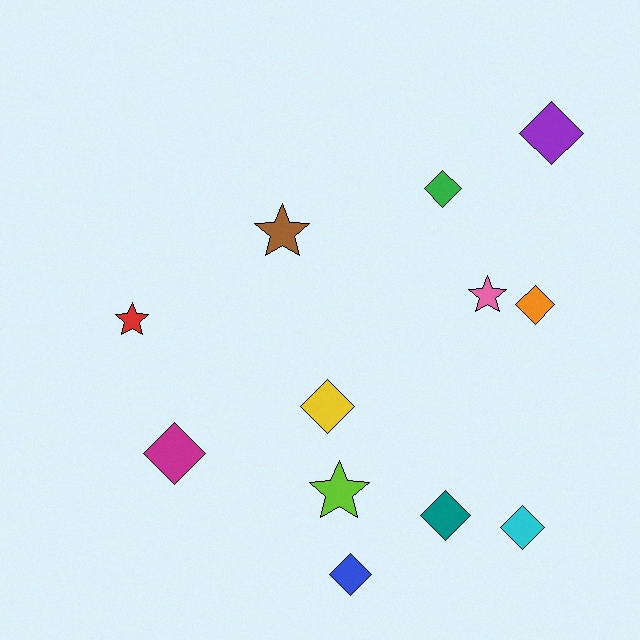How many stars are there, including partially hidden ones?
There are 4 stars.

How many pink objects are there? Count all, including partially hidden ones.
There is 1 pink object.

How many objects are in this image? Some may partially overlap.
There are 12 objects.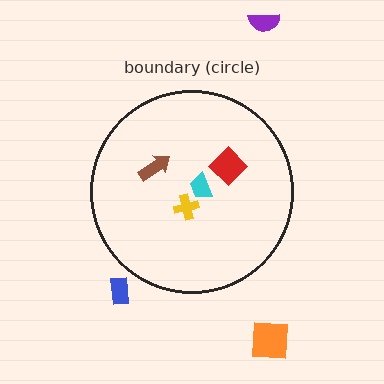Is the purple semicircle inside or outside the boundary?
Outside.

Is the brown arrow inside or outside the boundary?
Inside.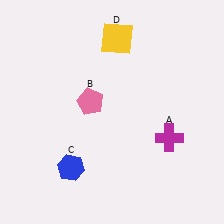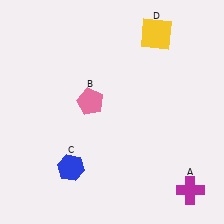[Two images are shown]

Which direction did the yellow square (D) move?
The yellow square (D) moved right.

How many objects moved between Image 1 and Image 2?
2 objects moved between the two images.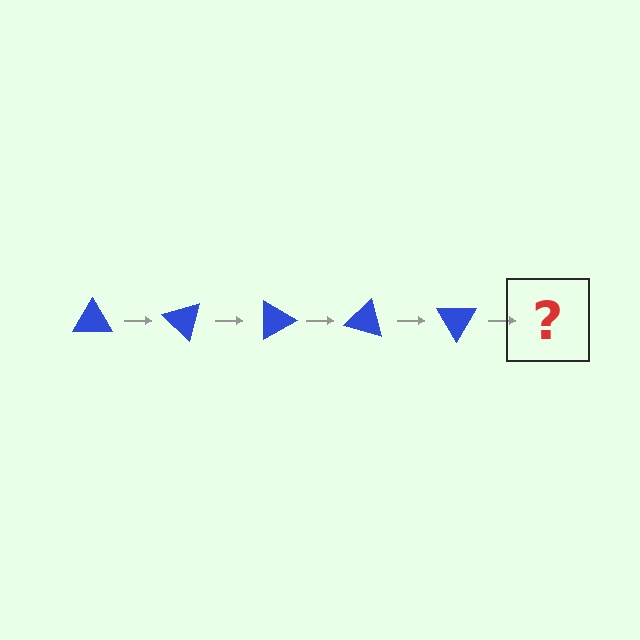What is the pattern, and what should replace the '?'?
The pattern is that the triangle rotates 45 degrees each step. The '?' should be a blue triangle rotated 225 degrees.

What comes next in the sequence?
The next element should be a blue triangle rotated 225 degrees.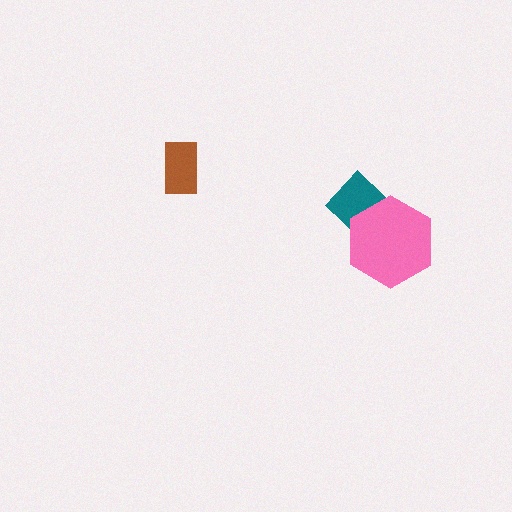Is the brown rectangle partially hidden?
No, no other shape covers it.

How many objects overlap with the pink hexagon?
1 object overlaps with the pink hexagon.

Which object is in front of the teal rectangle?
The pink hexagon is in front of the teal rectangle.